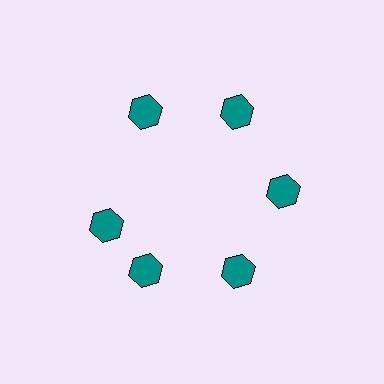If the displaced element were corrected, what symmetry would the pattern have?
It would have 6-fold rotational symmetry — the pattern would map onto itself every 60 degrees.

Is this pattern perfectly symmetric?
No. The 6 teal hexagons are arranged in a ring, but one element near the 9 o'clock position is rotated out of alignment along the ring, breaking the 6-fold rotational symmetry.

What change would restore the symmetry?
The symmetry would be restored by rotating it back into even spacing with its neighbors so that all 6 hexagons sit at equal angles and equal distance from the center.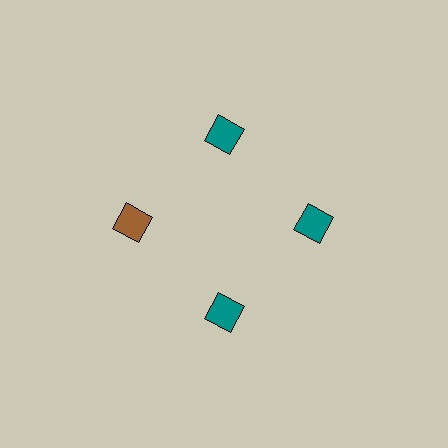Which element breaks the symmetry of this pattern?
The brown diamond at roughly the 9 o'clock position breaks the symmetry. All other shapes are teal diamonds.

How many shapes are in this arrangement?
There are 4 shapes arranged in a ring pattern.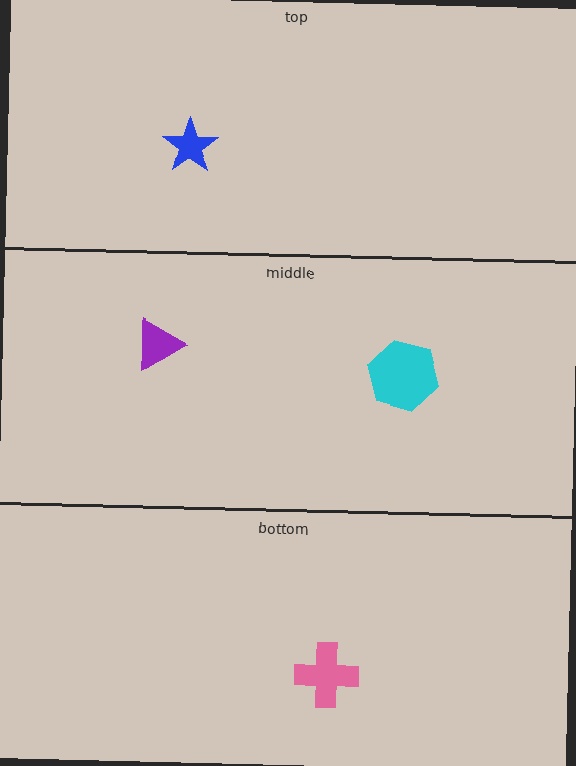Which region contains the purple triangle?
The middle region.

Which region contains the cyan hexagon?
The middle region.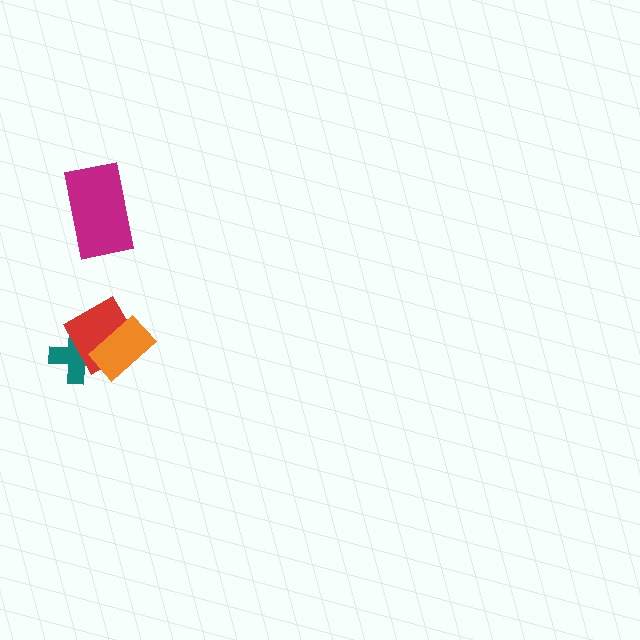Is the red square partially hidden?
Yes, it is partially covered by another shape.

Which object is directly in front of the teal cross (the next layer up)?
The red square is directly in front of the teal cross.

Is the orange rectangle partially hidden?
No, no other shape covers it.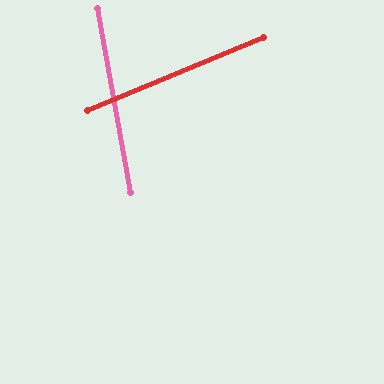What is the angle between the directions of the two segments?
Approximately 78 degrees.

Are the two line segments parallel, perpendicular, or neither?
Neither parallel nor perpendicular — they differ by about 78°.